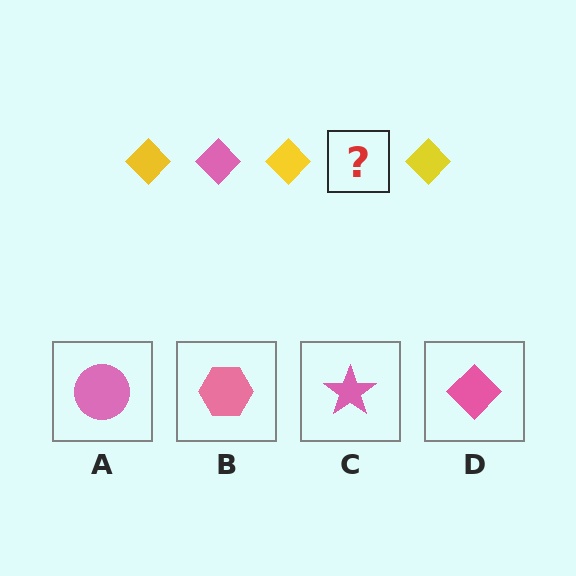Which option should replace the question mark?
Option D.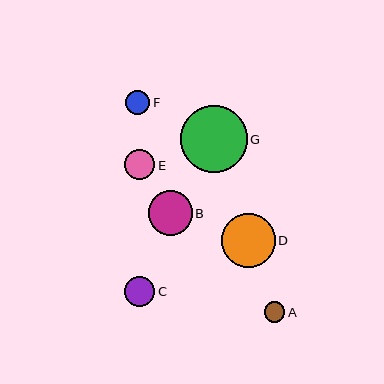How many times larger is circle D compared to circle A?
Circle D is approximately 2.6 times the size of circle A.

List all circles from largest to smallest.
From largest to smallest: G, D, B, C, E, F, A.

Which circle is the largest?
Circle G is the largest with a size of approximately 67 pixels.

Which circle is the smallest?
Circle A is the smallest with a size of approximately 20 pixels.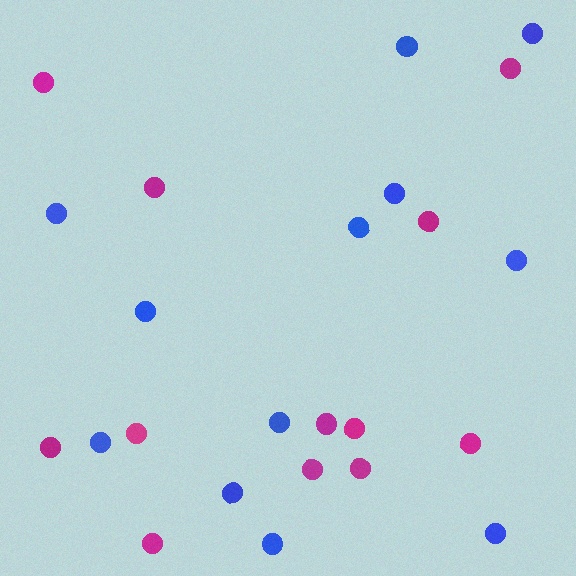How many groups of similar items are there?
There are 2 groups: one group of blue circles (12) and one group of magenta circles (12).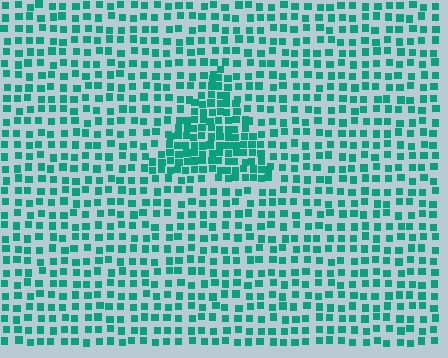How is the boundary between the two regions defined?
The boundary is defined by a change in element density (approximately 2.0x ratio). All elements are the same color, size, and shape.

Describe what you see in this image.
The image contains small teal elements arranged at two different densities. A triangle-shaped region is visible where the elements are more densely packed than the surrounding area.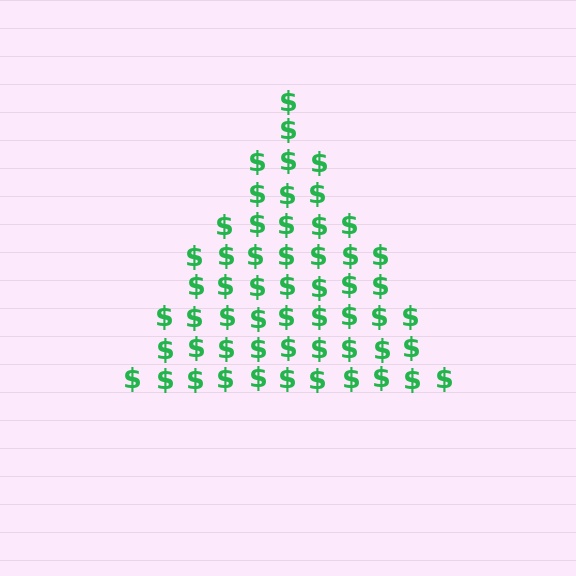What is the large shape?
The large shape is a triangle.